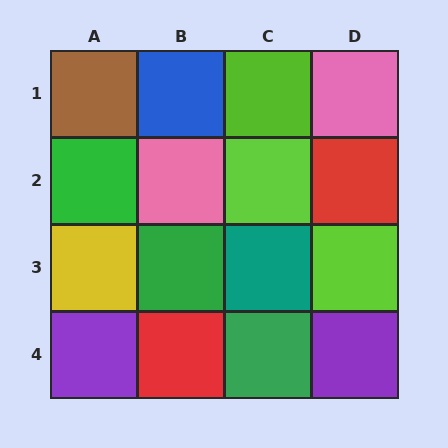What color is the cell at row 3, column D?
Lime.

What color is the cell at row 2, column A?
Green.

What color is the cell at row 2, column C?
Lime.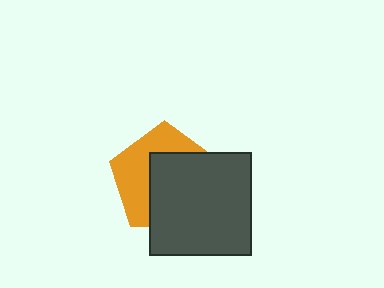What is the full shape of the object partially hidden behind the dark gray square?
The partially hidden object is an orange pentagon.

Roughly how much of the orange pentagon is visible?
A small part of it is visible (roughly 44%).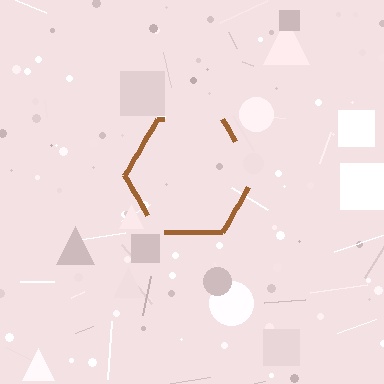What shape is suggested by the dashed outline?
The dashed outline suggests a hexagon.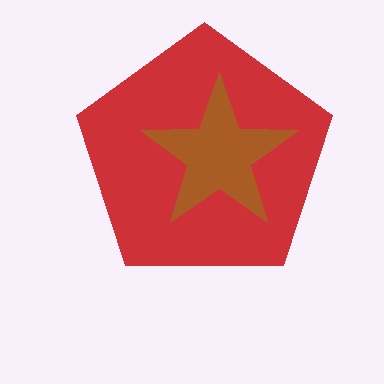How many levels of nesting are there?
2.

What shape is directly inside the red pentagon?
The brown star.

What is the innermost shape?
The brown star.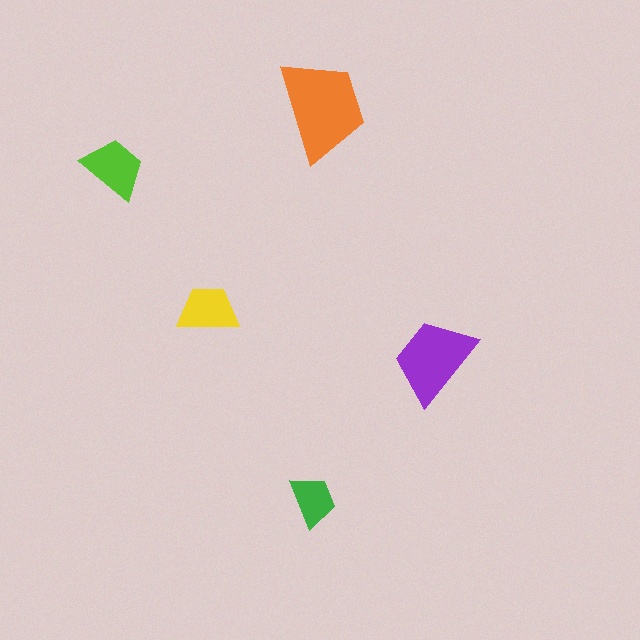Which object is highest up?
The orange trapezoid is topmost.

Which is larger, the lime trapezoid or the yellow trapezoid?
The lime one.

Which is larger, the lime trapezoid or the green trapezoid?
The lime one.